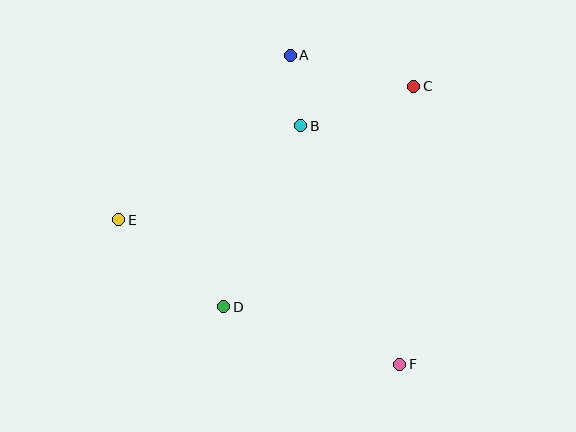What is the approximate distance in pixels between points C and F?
The distance between C and F is approximately 278 pixels.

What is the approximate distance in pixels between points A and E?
The distance between A and E is approximately 238 pixels.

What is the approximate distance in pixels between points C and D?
The distance between C and D is approximately 291 pixels.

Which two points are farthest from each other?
Points A and F are farthest from each other.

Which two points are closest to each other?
Points A and B are closest to each other.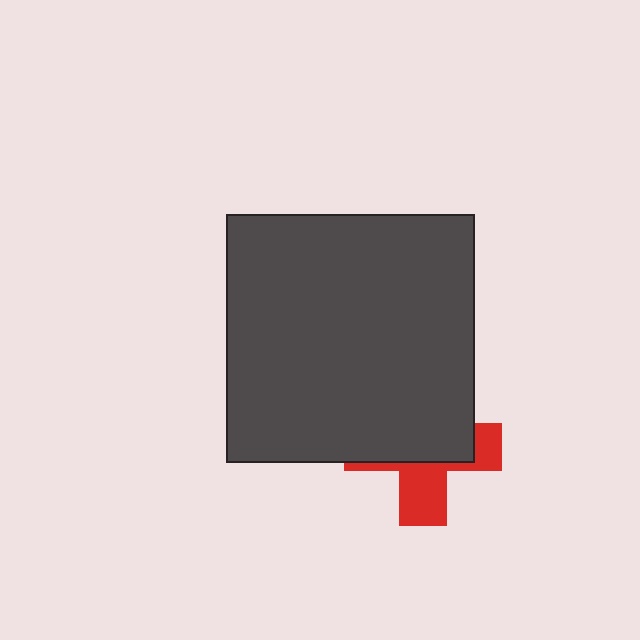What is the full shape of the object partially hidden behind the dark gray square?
The partially hidden object is a red cross.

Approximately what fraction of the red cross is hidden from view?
Roughly 62% of the red cross is hidden behind the dark gray square.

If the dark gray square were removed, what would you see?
You would see the complete red cross.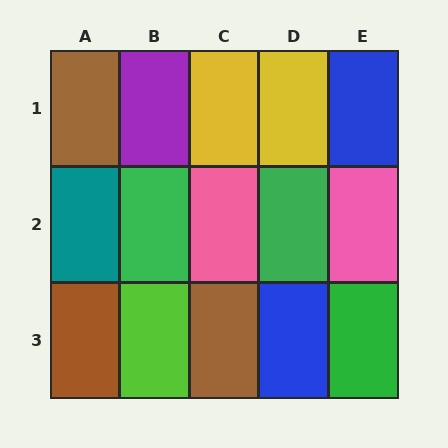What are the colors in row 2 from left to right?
Teal, green, pink, green, pink.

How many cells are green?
3 cells are green.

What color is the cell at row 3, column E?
Green.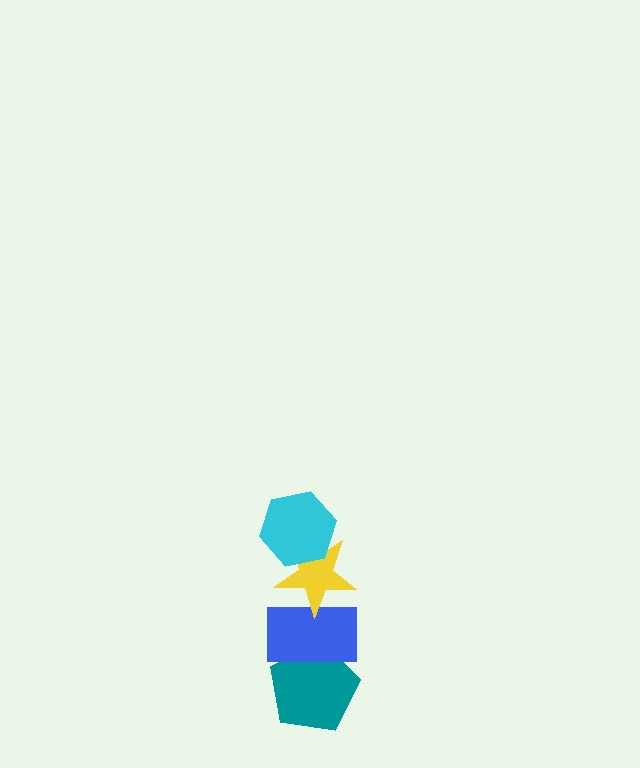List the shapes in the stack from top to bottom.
From top to bottom: the cyan hexagon, the yellow star, the blue rectangle, the teal pentagon.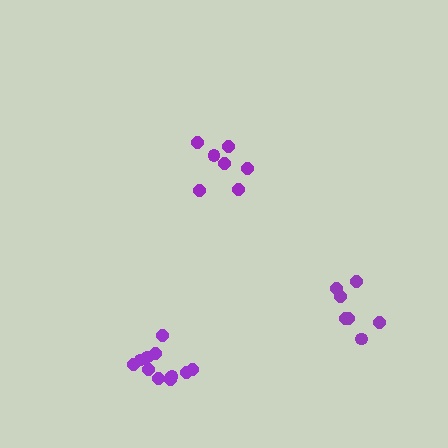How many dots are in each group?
Group 1: 7 dots, Group 2: 12 dots, Group 3: 7 dots (26 total).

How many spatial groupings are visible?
There are 3 spatial groupings.